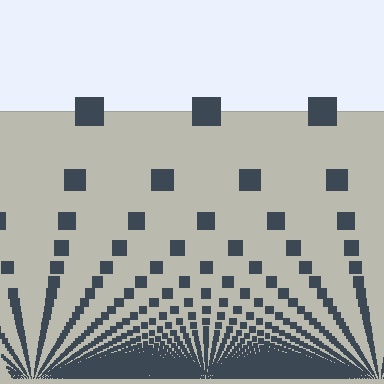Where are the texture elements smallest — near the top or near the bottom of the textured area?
Near the bottom.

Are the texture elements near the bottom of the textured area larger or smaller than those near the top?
Smaller. The gradient is inverted — elements near the bottom are smaller and denser.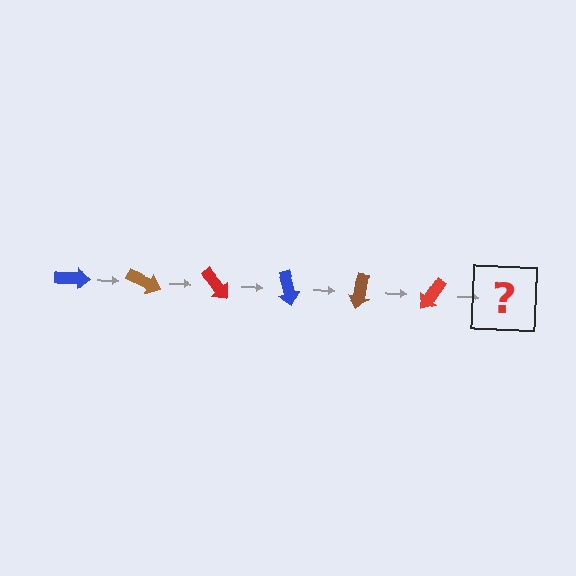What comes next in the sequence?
The next element should be a blue arrow, rotated 150 degrees from the start.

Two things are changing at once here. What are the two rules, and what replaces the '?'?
The two rules are that it rotates 25 degrees each step and the color cycles through blue, brown, and red. The '?' should be a blue arrow, rotated 150 degrees from the start.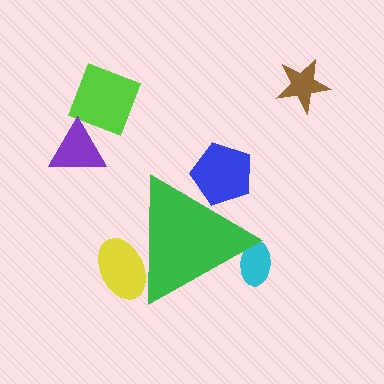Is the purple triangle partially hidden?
No, the purple triangle is fully visible.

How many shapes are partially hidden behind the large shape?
3 shapes are partially hidden.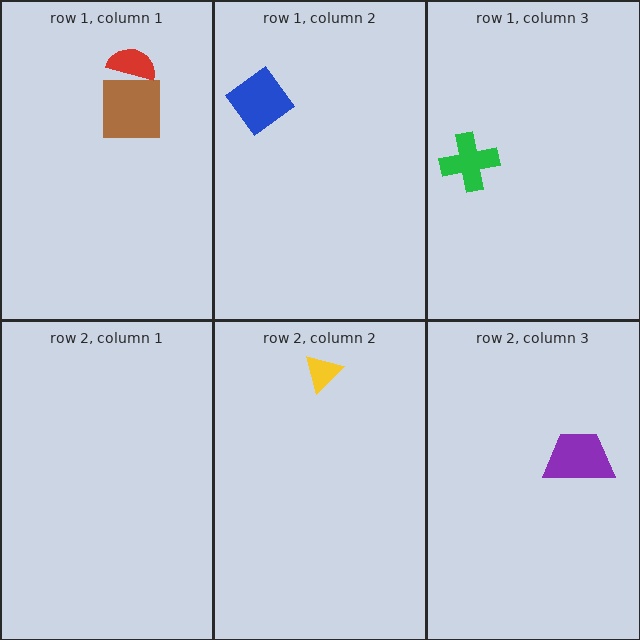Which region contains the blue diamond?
The row 1, column 2 region.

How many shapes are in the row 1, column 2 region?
1.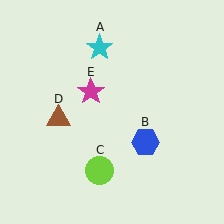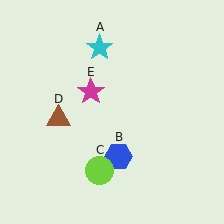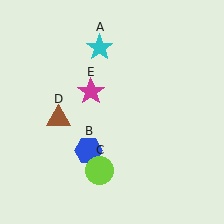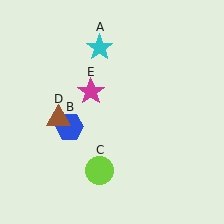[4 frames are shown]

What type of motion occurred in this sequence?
The blue hexagon (object B) rotated clockwise around the center of the scene.